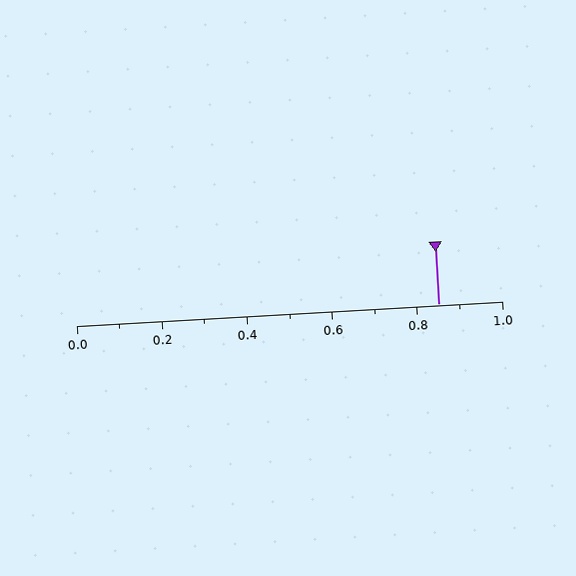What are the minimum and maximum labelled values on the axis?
The axis runs from 0.0 to 1.0.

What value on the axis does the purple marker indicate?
The marker indicates approximately 0.85.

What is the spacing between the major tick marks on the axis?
The major ticks are spaced 0.2 apart.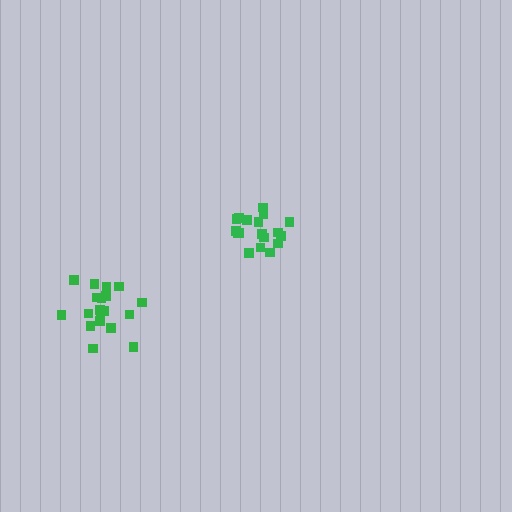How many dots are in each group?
Group 1: 18 dots, Group 2: 19 dots (37 total).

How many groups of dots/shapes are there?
There are 2 groups.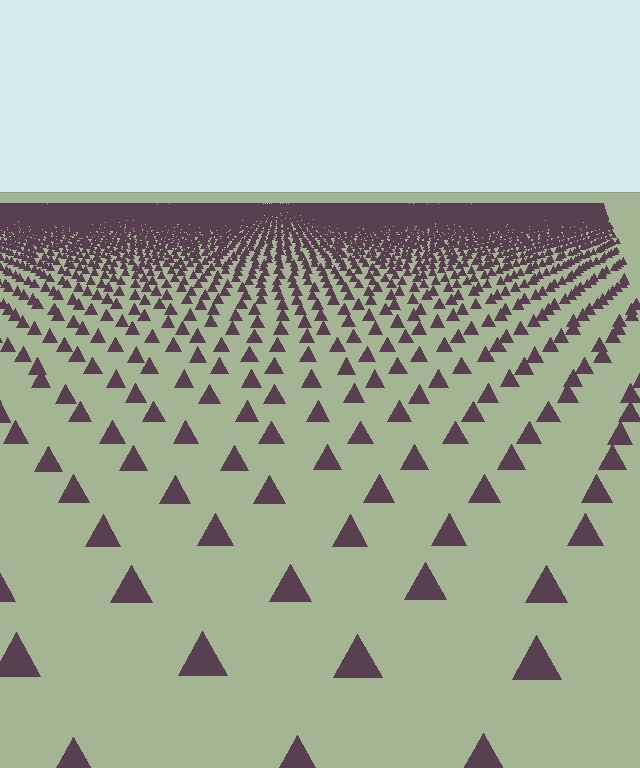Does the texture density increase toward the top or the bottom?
Density increases toward the top.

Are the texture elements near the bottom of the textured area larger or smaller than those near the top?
Larger. Near the bottom, elements are closer to the viewer and appear at a bigger on-screen size.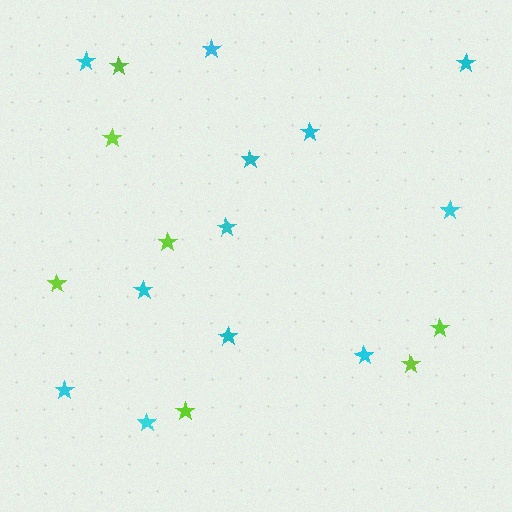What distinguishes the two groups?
There are 2 groups: one group of lime stars (7) and one group of cyan stars (12).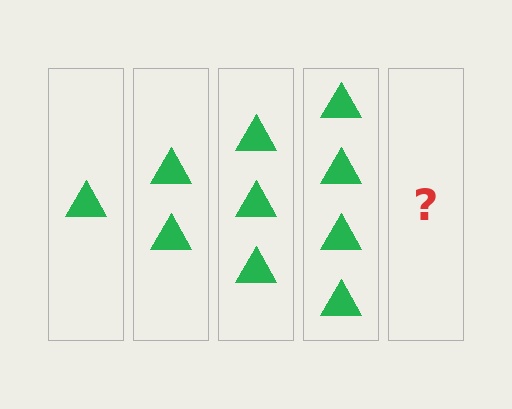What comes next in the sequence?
The next element should be 5 triangles.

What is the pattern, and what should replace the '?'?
The pattern is that each step adds one more triangle. The '?' should be 5 triangles.